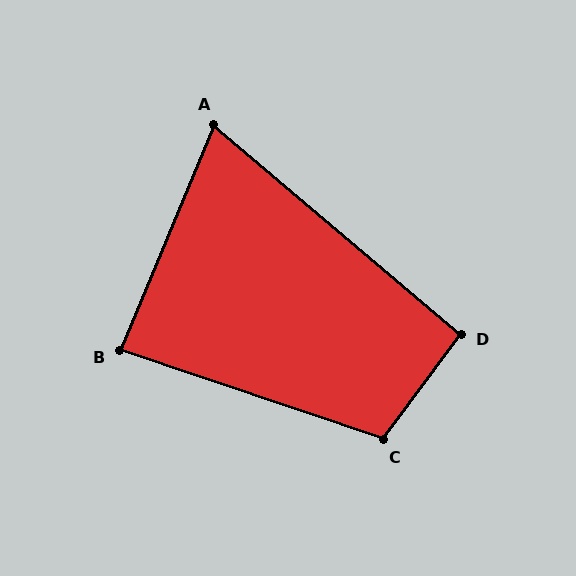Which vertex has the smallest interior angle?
A, at approximately 72 degrees.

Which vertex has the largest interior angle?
C, at approximately 108 degrees.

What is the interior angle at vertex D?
Approximately 94 degrees (approximately right).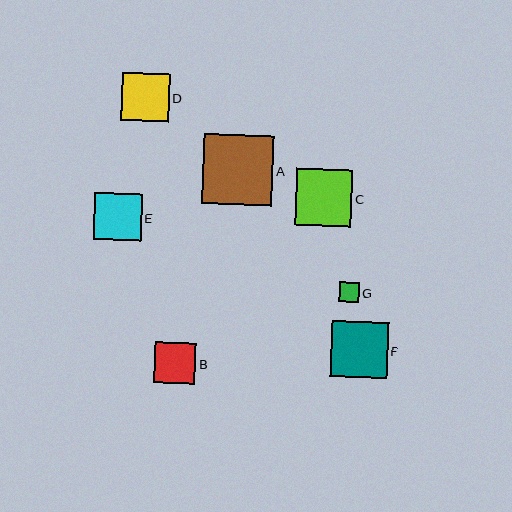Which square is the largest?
Square A is the largest with a size of approximately 70 pixels.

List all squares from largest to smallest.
From largest to smallest: A, C, F, D, E, B, G.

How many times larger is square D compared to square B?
Square D is approximately 1.2 times the size of square B.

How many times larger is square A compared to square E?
Square A is approximately 1.5 times the size of square E.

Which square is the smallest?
Square G is the smallest with a size of approximately 20 pixels.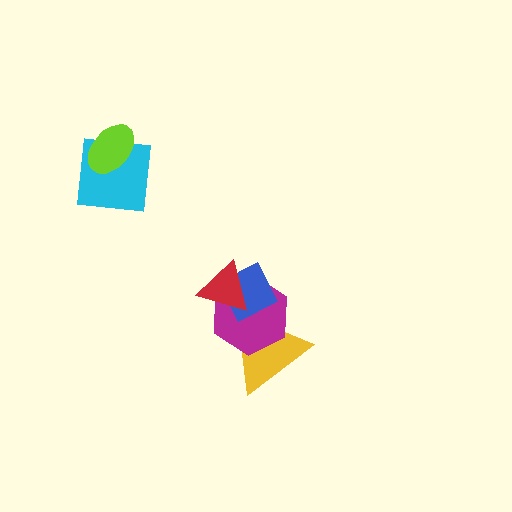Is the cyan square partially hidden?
Yes, it is partially covered by another shape.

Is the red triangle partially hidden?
No, no other shape covers it.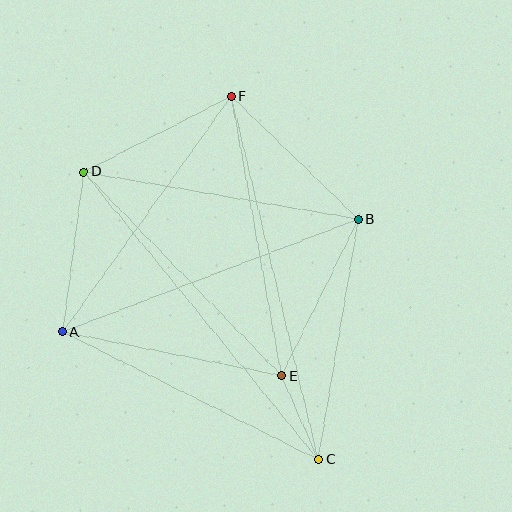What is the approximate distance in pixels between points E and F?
The distance between E and F is approximately 284 pixels.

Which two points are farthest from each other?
Points C and F are farthest from each other.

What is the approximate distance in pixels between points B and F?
The distance between B and F is approximately 177 pixels.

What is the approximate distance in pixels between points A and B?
The distance between A and B is approximately 316 pixels.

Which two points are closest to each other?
Points C and E are closest to each other.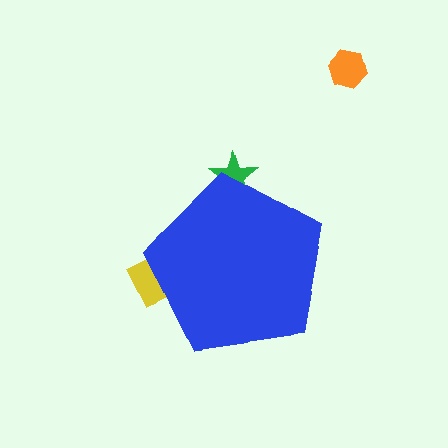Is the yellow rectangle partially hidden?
Yes, the yellow rectangle is partially hidden behind the blue pentagon.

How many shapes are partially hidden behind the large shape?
2 shapes are partially hidden.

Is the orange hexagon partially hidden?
No, the orange hexagon is fully visible.